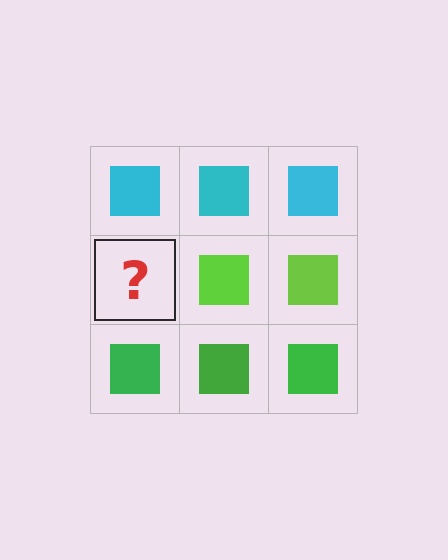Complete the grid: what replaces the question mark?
The question mark should be replaced with a lime square.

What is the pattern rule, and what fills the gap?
The rule is that each row has a consistent color. The gap should be filled with a lime square.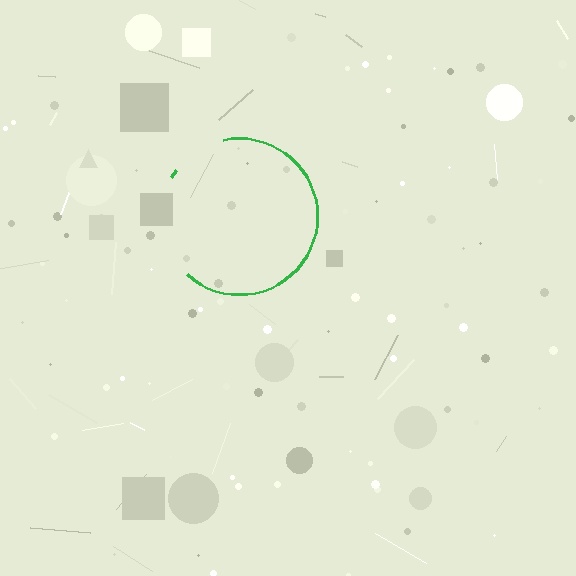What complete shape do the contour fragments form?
The contour fragments form a circle.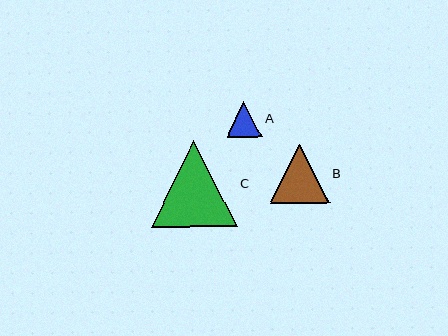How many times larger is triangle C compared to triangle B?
Triangle C is approximately 1.4 times the size of triangle B.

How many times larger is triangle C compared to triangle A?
Triangle C is approximately 2.4 times the size of triangle A.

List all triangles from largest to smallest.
From largest to smallest: C, B, A.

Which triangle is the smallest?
Triangle A is the smallest with a size of approximately 35 pixels.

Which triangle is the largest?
Triangle C is the largest with a size of approximately 86 pixels.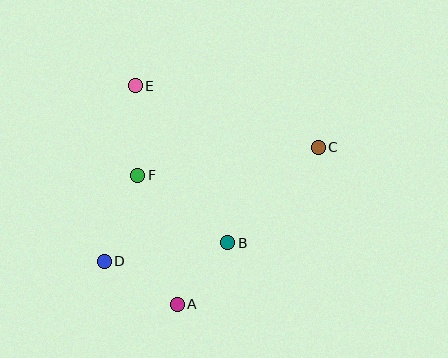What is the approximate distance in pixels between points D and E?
The distance between D and E is approximately 178 pixels.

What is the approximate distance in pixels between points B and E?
The distance between B and E is approximately 182 pixels.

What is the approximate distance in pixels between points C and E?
The distance between C and E is approximately 193 pixels.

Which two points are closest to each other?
Points A and B are closest to each other.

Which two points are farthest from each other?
Points C and D are farthest from each other.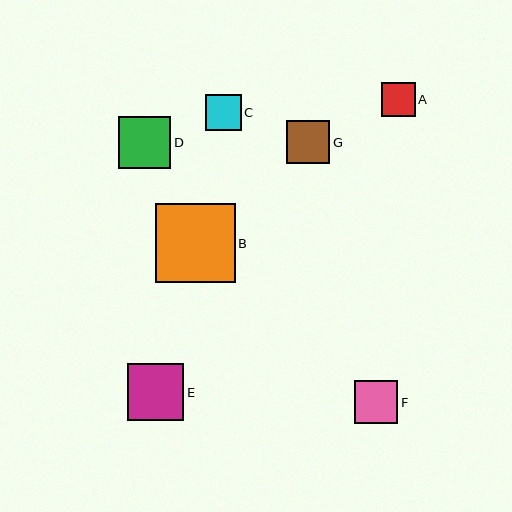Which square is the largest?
Square B is the largest with a size of approximately 80 pixels.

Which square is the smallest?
Square A is the smallest with a size of approximately 34 pixels.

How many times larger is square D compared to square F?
Square D is approximately 1.2 times the size of square F.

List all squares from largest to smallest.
From largest to smallest: B, E, D, G, F, C, A.